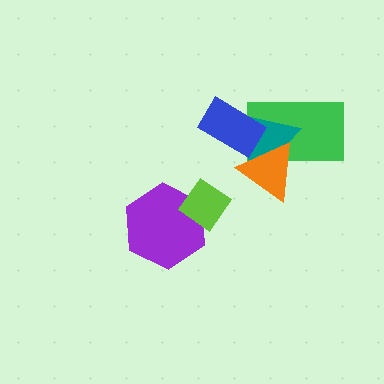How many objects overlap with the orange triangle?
3 objects overlap with the orange triangle.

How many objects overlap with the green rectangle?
3 objects overlap with the green rectangle.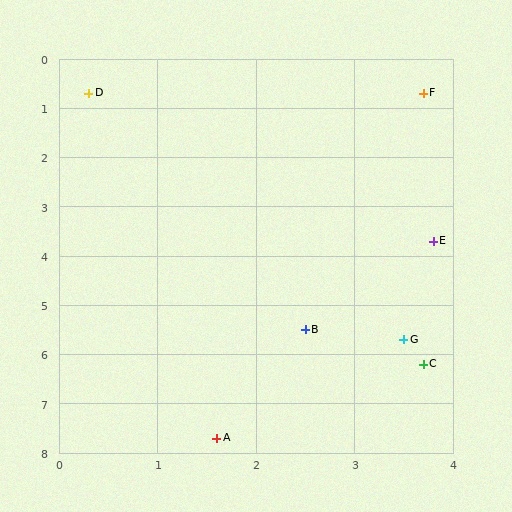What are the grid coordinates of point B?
Point B is at approximately (2.5, 5.5).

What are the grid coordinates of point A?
Point A is at approximately (1.6, 7.7).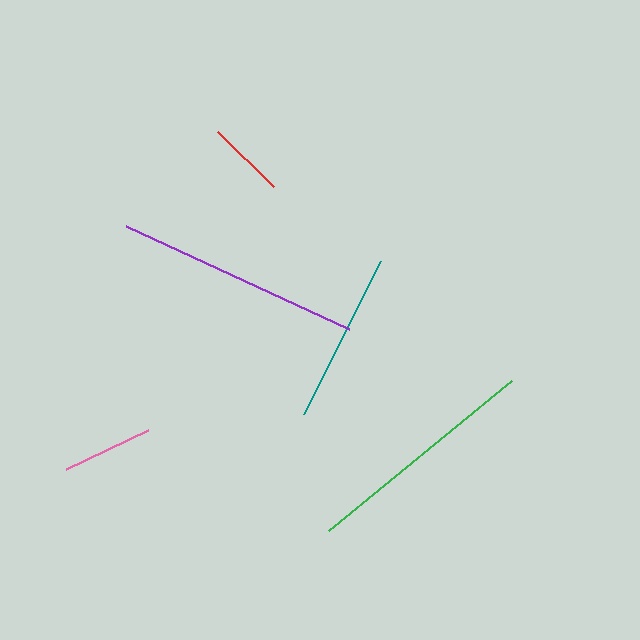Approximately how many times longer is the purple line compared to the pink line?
The purple line is approximately 2.7 times the length of the pink line.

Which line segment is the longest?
The purple line is the longest at approximately 245 pixels.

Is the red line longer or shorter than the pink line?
The pink line is longer than the red line.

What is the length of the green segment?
The green segment is approximately 236 pixels long.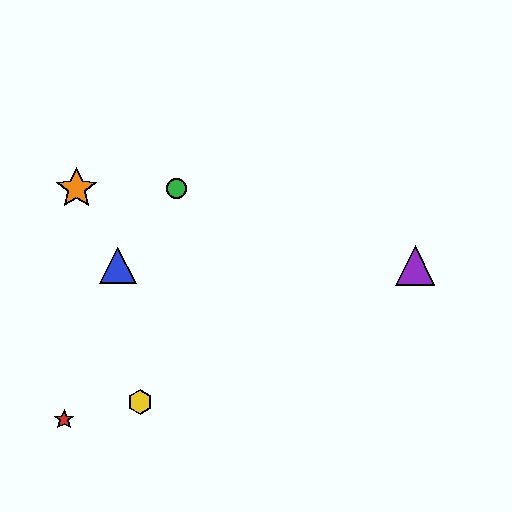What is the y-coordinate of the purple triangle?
The purple triangle is at y≈266.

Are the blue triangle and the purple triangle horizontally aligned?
Yes, both are at y≈266.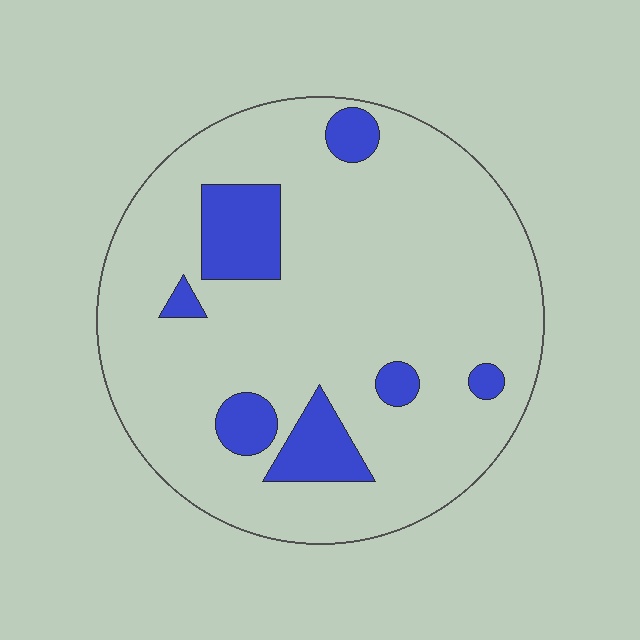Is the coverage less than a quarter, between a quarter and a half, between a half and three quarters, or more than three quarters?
Less than a quarter.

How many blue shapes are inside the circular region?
7.